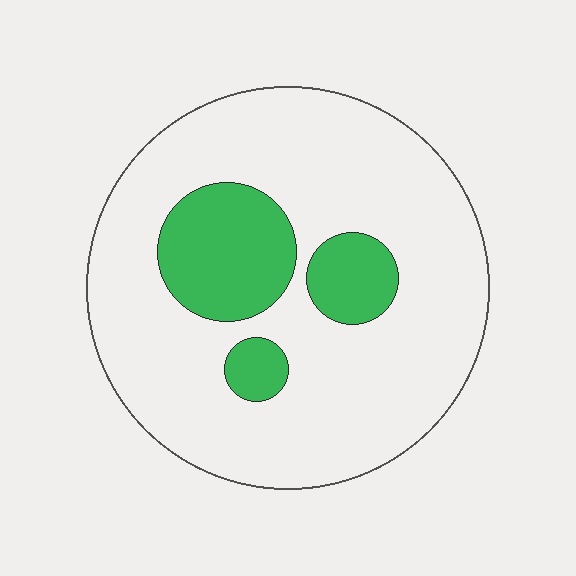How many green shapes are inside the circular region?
3.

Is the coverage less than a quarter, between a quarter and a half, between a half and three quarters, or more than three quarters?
Less than a quarter.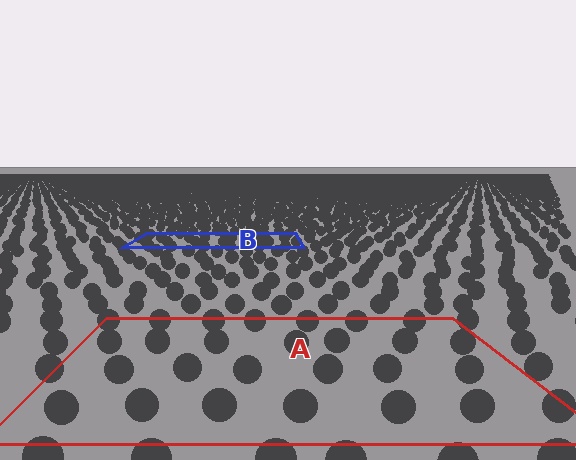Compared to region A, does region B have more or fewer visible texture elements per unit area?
Region B has more texture elements per unit area — they are packed more densely because it is farther away.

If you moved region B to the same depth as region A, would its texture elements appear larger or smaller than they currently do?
They would appear larger. At a closer depth, the same texture elements are projected at a bigger on-screen size.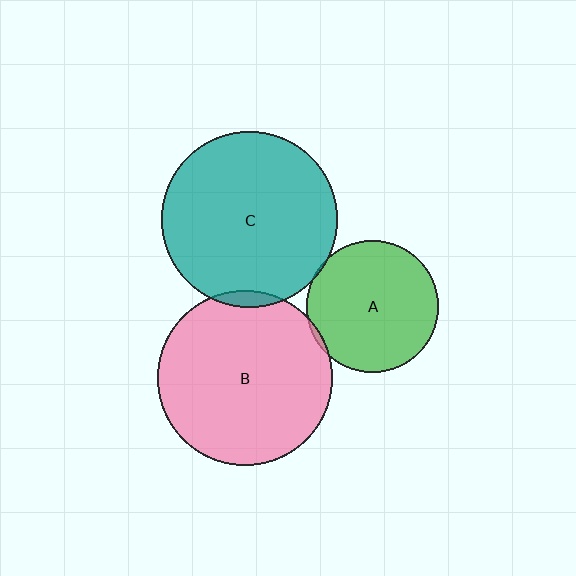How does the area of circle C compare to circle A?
Approximately 1.8 times.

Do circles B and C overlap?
Yes.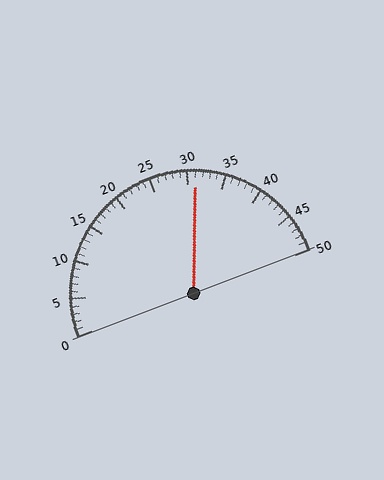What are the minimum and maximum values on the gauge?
The gauge ranges from 0 to 50.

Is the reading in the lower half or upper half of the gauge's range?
The reading is in the upper half of the range (0 to 50).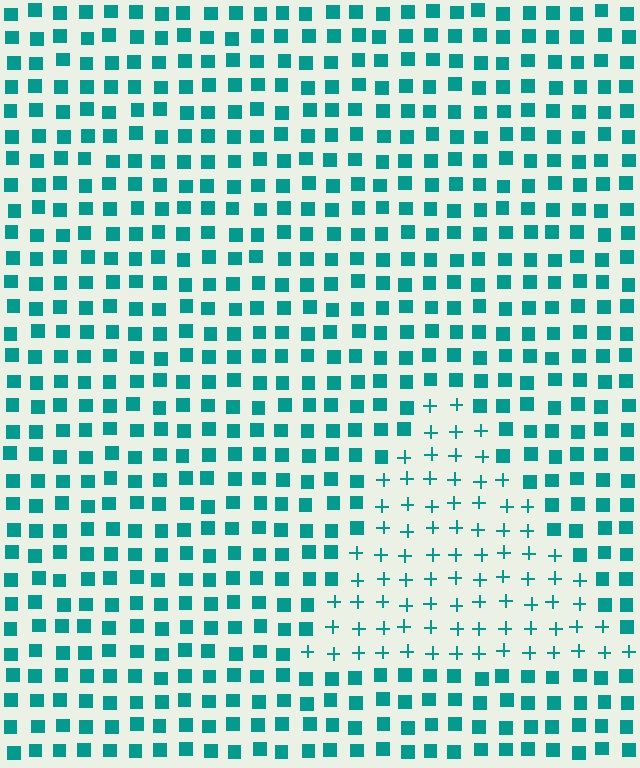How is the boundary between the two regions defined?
The boundary is defined by a change in element shape: plus signs inside vs. squares outside. All elements share the same color and spacing.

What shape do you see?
I see a triangle.